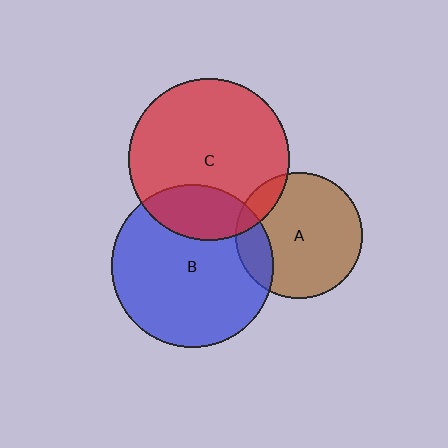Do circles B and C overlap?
Yes.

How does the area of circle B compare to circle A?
Approximately 1.7 times.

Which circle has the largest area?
Circle B (blue).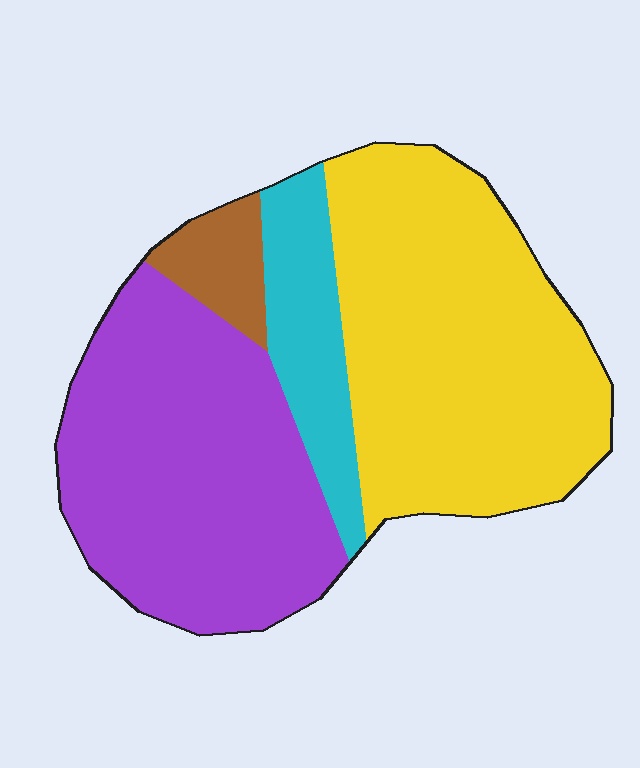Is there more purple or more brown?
Purple.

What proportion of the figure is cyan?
Cyan covers 12% of the figure.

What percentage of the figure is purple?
Purple takes up between a third and a half of the figure.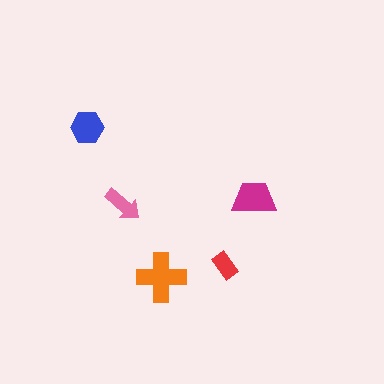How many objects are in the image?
There are 5 objects in the image.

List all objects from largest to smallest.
The orange cross, the magenta trapezoid, the blue hexagon, the pink arrow, the red rectangle.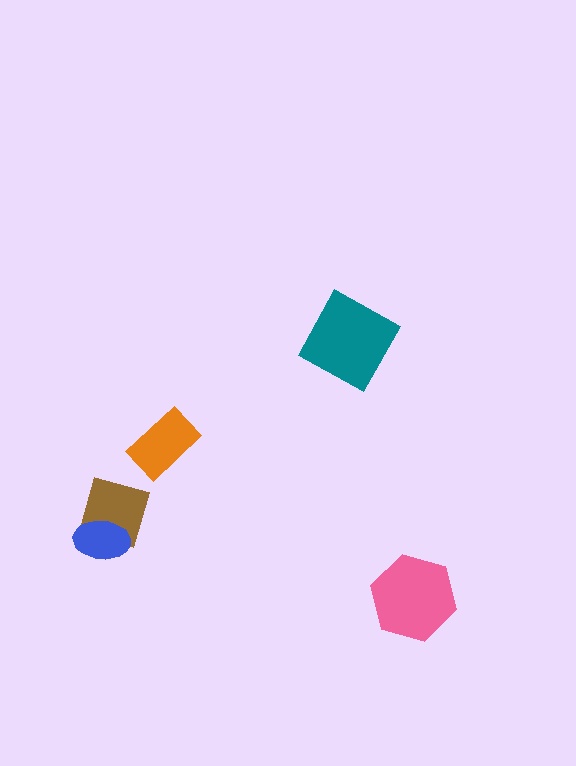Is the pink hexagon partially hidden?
No, no other shape covers it.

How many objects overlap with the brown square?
1 object overlaps with the brown square.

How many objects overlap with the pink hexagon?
0 objects overlap with the pink hexagon.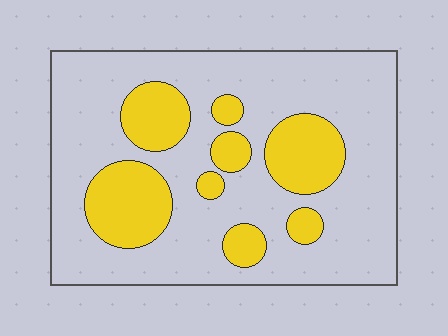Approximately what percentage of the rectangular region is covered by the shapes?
Approximately 25%.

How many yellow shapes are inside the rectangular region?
8.